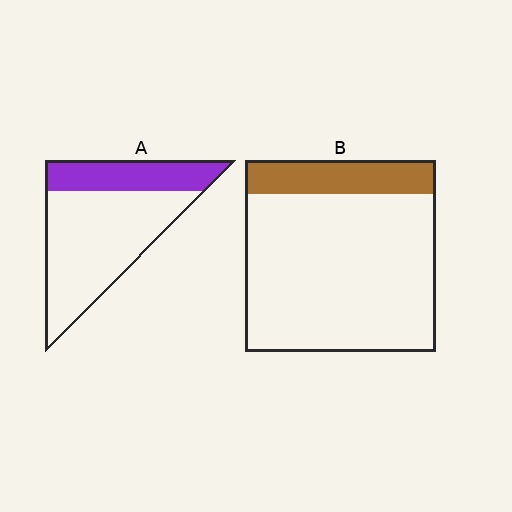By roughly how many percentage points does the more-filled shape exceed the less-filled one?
By roughly 10 percentage points (A over B).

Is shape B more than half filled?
No.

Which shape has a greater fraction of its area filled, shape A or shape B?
Shape A.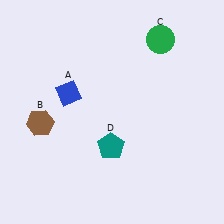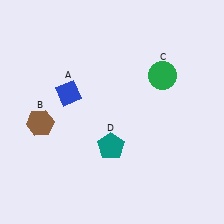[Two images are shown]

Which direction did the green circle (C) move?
The green circle (C) moved down.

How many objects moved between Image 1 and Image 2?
1 object moved between the two images.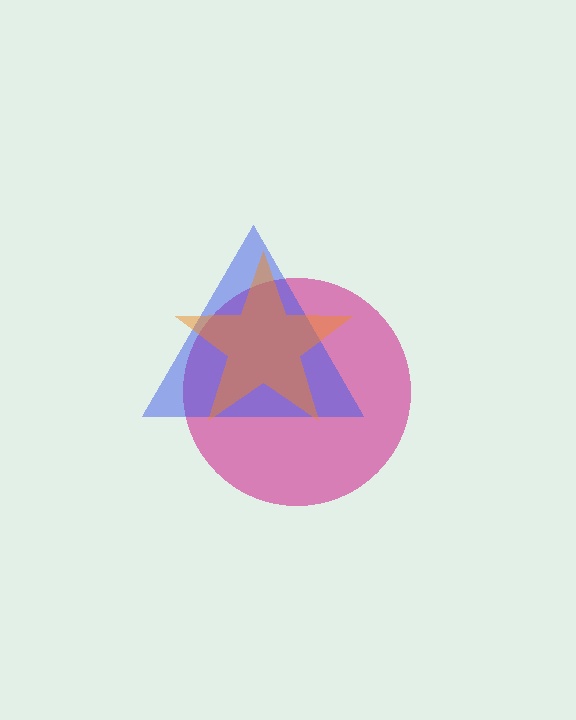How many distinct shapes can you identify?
There are 3 distinct shapes: a magenta circle, a blue triangle, an orange star.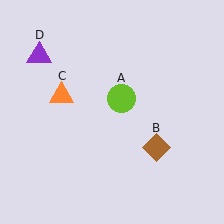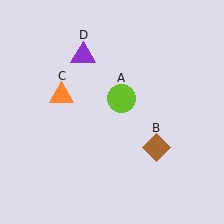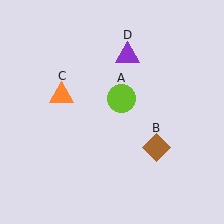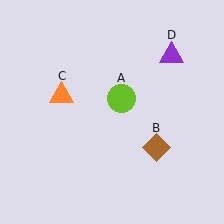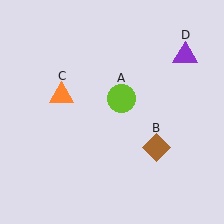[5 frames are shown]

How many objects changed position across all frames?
1 object changed position: purple triangle (object D).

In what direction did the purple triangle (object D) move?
The purple triangle (object D) moved right.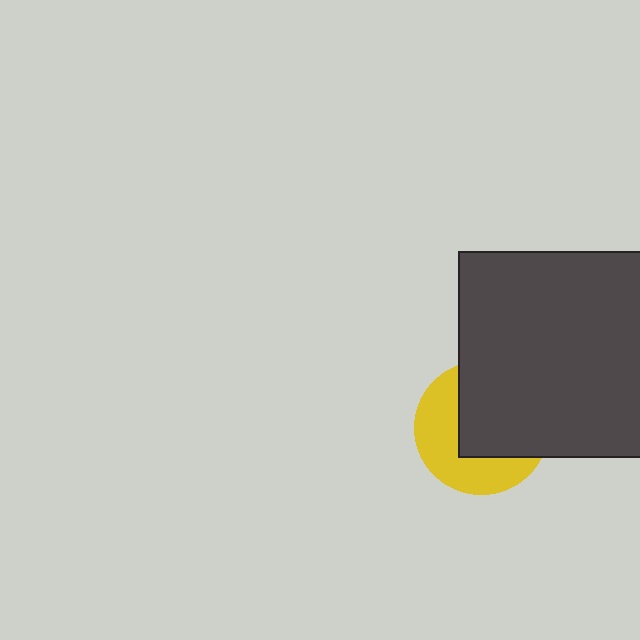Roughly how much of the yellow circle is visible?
About half of it is visible (roughly 45%).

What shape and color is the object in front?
The object in front is a dark gray square.